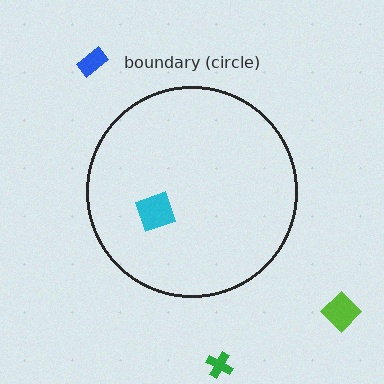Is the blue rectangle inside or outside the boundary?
Outside.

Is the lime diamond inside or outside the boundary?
Outside.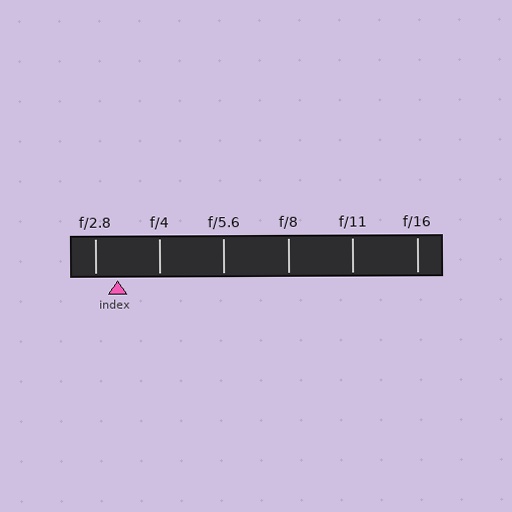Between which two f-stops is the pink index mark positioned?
The index mark is between f/2.8 and f/4.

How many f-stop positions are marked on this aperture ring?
There are 6 f-stop positions marked.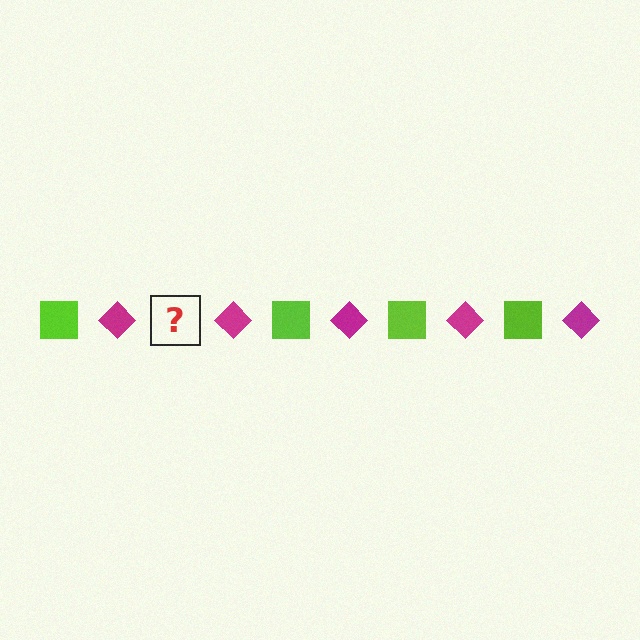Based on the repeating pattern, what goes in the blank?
The blank should be a lime square.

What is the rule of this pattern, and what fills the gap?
The rule is that the pattern alternates between lime square and magenta diamond. The gap should be filled with a lime square.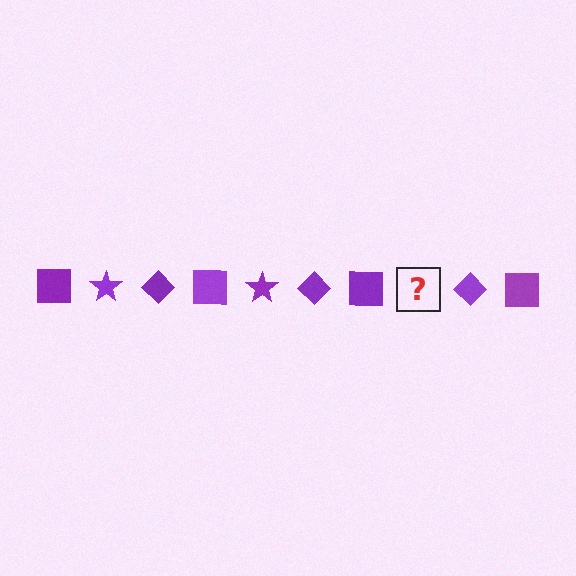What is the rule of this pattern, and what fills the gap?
The rule is that the pattern cycles through square, star, diamond shapes in purple. The gap should be filled with a purple star.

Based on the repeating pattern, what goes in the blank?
The blank should be a purple star.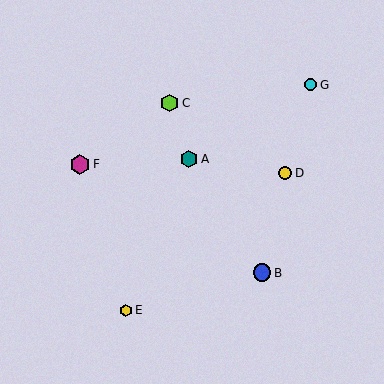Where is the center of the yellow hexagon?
The center of the yellow hexagon is at (126, 310).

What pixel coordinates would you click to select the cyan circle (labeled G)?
Click at (311, 85) to select the cyan circle G.